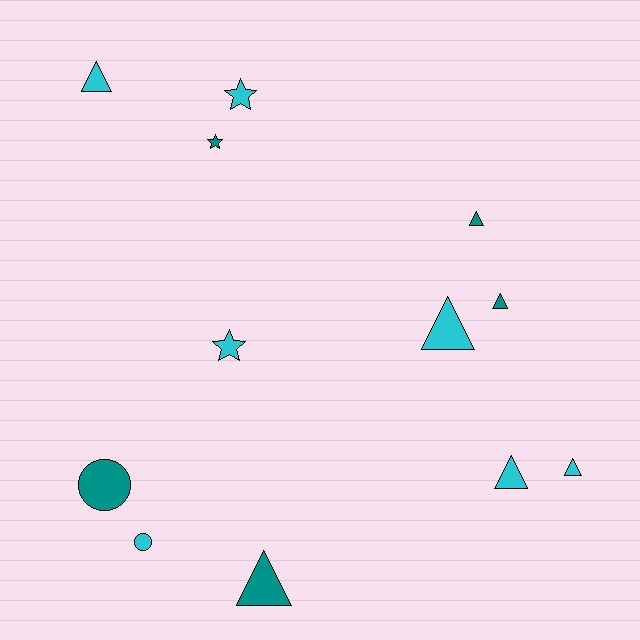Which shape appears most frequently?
Triangle, with 7 objects.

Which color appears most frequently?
Cyan, with 7 objects.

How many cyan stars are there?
There are 2 cyan stars.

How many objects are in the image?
There are 12 objects.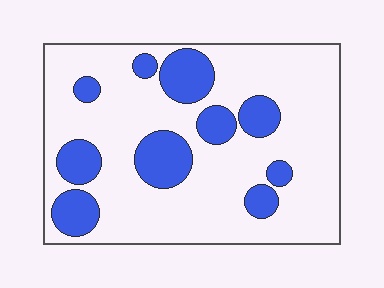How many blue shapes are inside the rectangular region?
10.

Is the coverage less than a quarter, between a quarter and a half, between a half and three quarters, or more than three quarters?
Less than a quarter.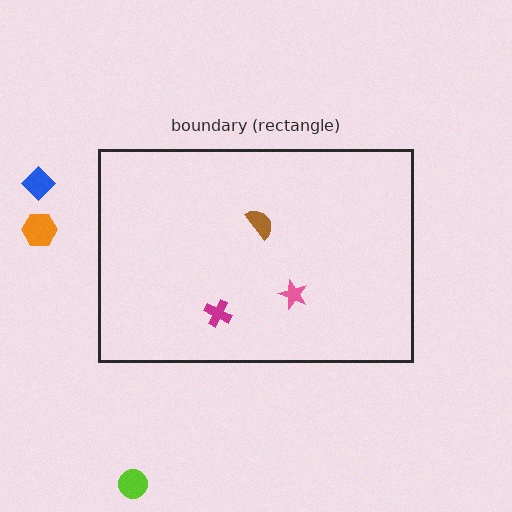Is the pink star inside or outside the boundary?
Inside.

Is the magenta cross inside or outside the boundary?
Inside.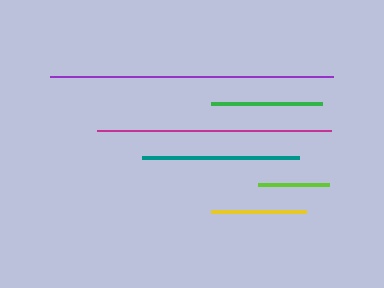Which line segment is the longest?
The purple line is the longest at approximately 283 pixels.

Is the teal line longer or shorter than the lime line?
The teal line is longer than the lime line.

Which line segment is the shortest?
The lime line is the shortest at approximately 70 pixels.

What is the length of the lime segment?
The lime segment is approximately 70 pixels long.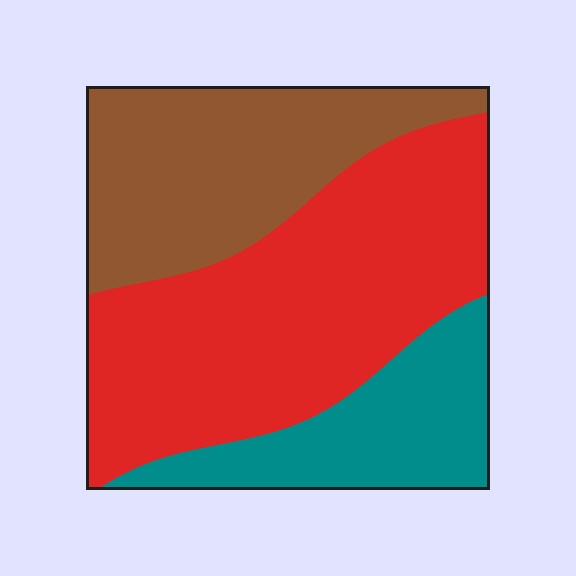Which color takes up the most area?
Red, at roughly 50%.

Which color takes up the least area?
Teal, at roughly 20%.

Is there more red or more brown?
Red.